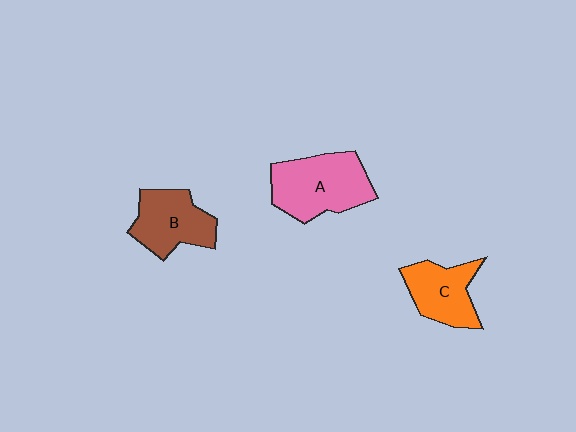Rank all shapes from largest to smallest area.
From largest to smallest: A (pink), B (brown), C (orange).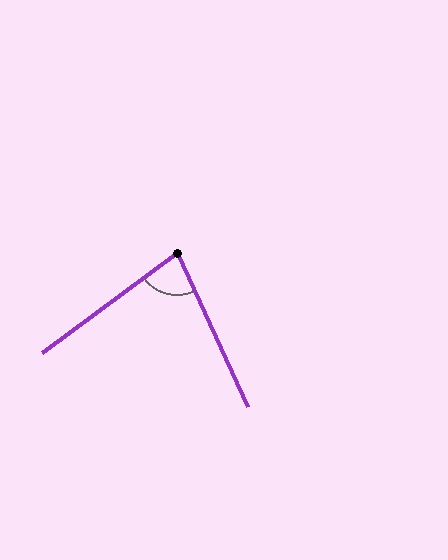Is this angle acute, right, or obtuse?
It is acute.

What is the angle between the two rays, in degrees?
Approximately 79 degrees.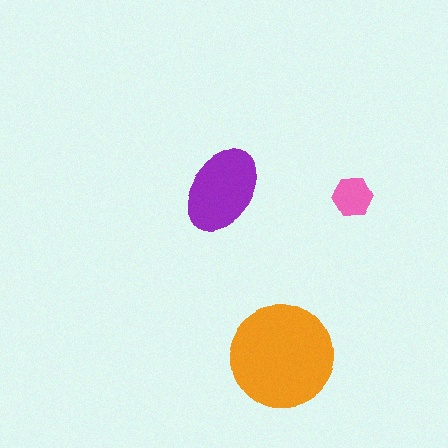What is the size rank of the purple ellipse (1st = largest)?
2nd.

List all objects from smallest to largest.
The pink hexagon, the purple ellipse, the orange circle.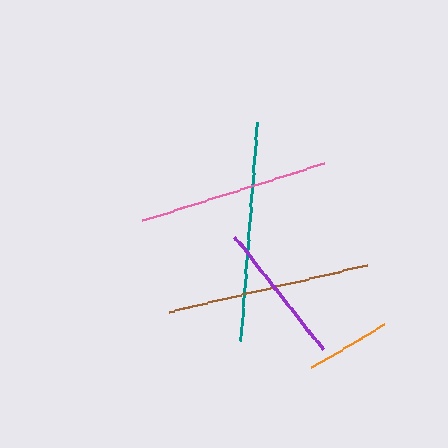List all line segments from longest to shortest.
From longest to shortest: teal, brown, pink, purple, orange.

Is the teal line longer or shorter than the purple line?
The teal line is longer than the purple line.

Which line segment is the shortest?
The orange line is the shortest at approximately 85 pixels.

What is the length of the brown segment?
The brown segment is approximately 204 pixels long.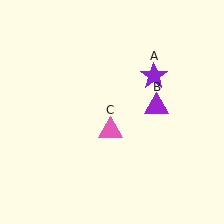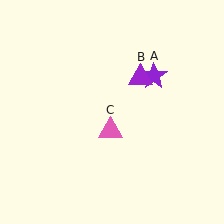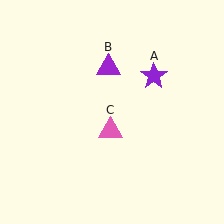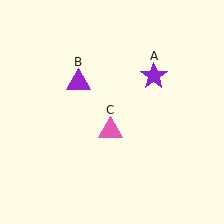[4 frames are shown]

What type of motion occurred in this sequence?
The purple triangle (object B) rotated counterclockwise around the center of the scene.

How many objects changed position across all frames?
1 object changed position: purple triangle (object B).